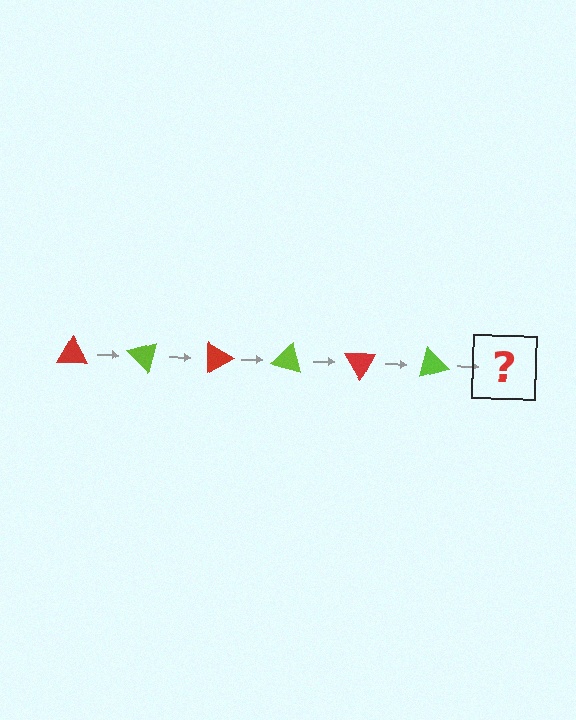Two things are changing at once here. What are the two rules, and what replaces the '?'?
The two rules are that it rotates 45 degrees each step and the color cycles through red and lime. The '?' should be a red triangle, rotated 270 degrees from the start.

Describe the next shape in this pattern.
It should be a red triangle, rotated 270 degrees from the start.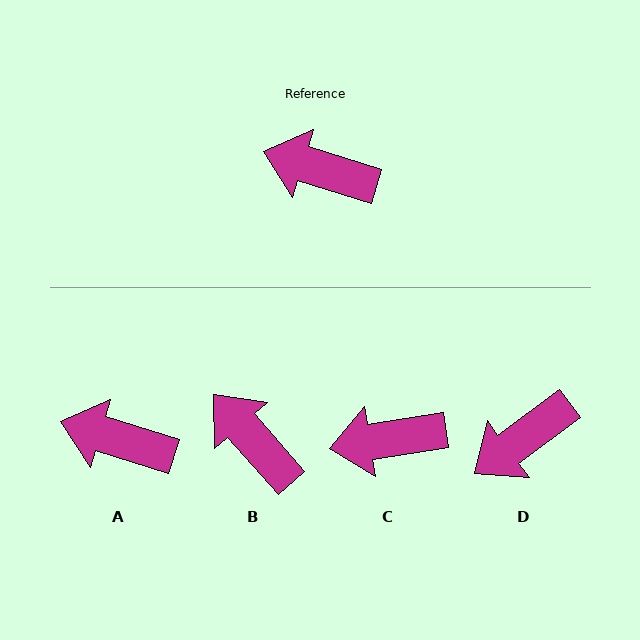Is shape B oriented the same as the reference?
No, it is off by about 32 degrees.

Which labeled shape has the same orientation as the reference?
A.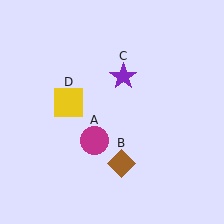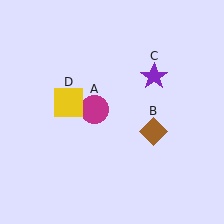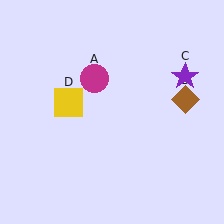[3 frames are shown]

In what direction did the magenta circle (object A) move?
The magenta circle (object A) moved up.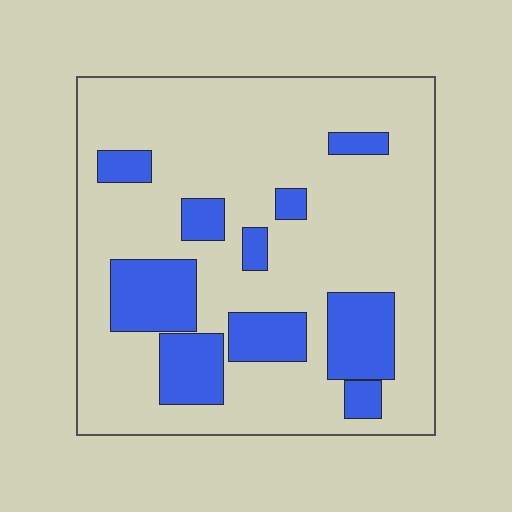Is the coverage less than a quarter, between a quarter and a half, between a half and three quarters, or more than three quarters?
Less than a quarter.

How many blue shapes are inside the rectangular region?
10.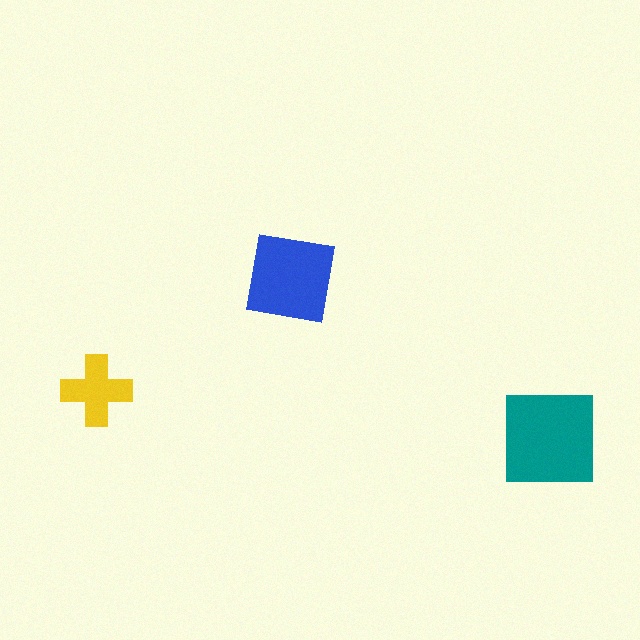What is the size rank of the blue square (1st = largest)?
2nd.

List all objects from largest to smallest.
The teal square, the blue square, the yellow cross.